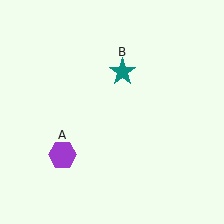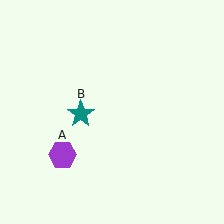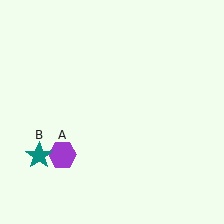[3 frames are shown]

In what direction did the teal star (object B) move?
The teal star (object B) moved down and to the left.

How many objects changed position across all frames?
1 object changed position: teal star (object B).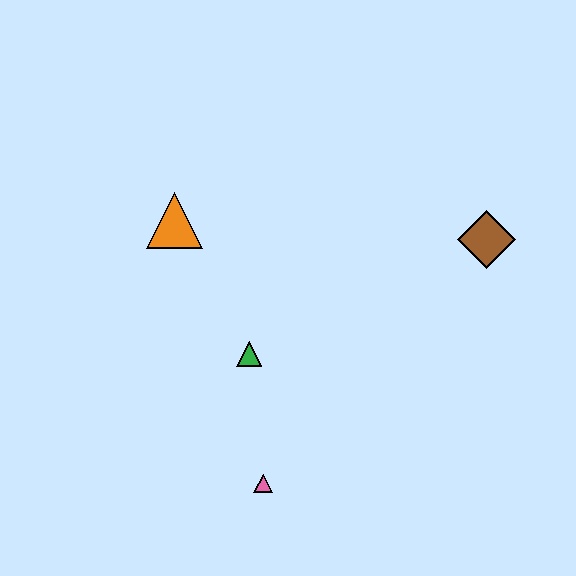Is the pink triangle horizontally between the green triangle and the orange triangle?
No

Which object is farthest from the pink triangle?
The brown diamond is farthest from the pink triangle.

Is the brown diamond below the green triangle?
No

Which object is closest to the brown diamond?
The green triangle is closest to the brown diamond.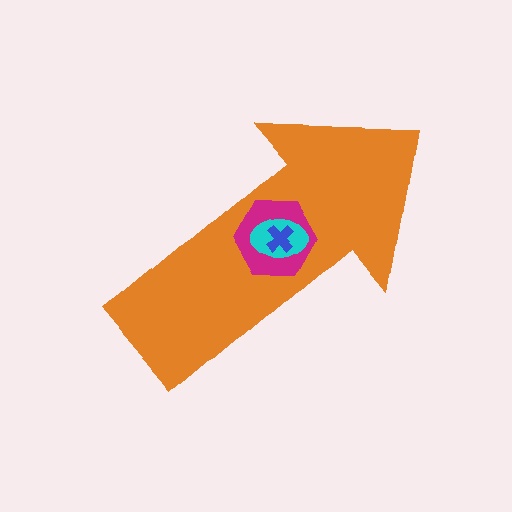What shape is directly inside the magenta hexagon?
The cyan ellipse.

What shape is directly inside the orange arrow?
The magenta hexagon.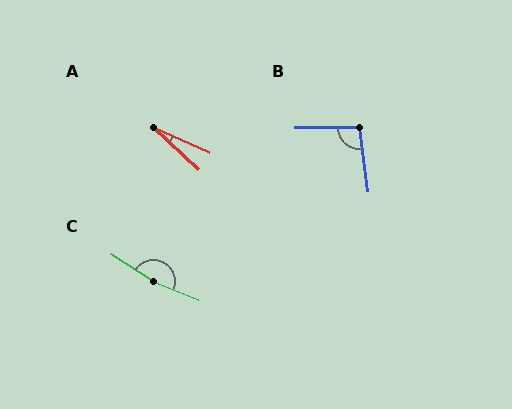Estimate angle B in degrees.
Approximately 97 degrees.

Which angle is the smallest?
A, at approximately 18 degrees.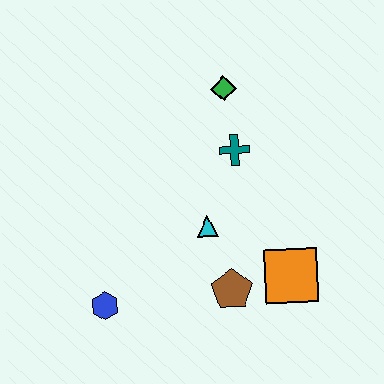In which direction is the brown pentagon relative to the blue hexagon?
The brown pentagon is to the right of the blue hexagon.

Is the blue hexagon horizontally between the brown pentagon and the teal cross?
No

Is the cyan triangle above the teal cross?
No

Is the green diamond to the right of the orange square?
No